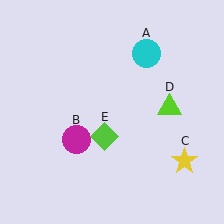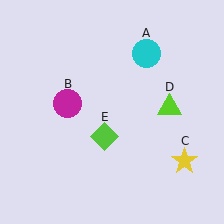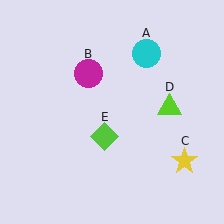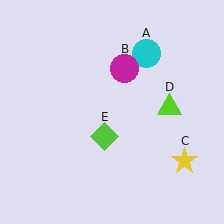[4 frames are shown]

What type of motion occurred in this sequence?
The magenta circle (object B) rotated clockwise around the center of the scene.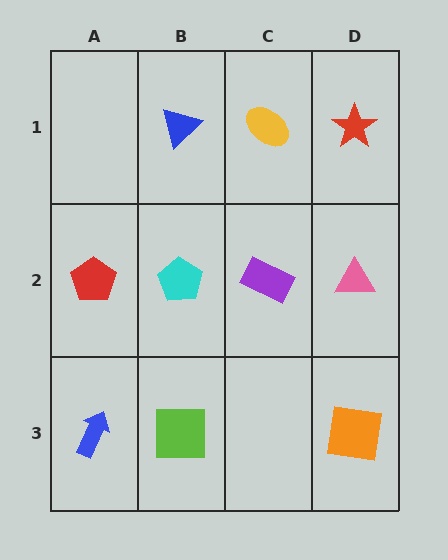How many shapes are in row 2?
4 shapes.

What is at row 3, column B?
A lime square.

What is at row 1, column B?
A blue triangle.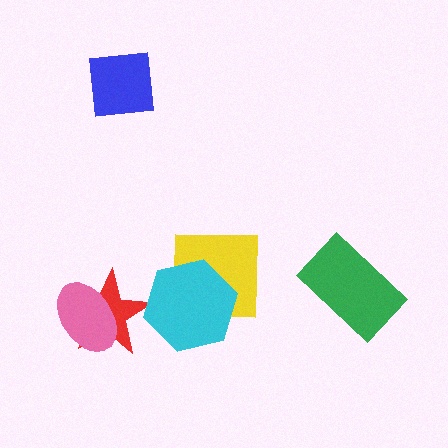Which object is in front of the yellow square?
The cyan hexagon is in front of the yellow square.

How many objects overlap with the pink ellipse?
1 object overlaps with the pink ellipse.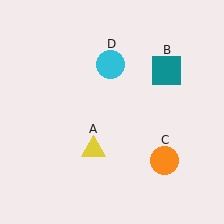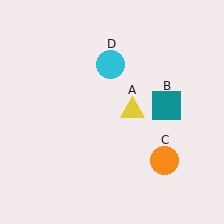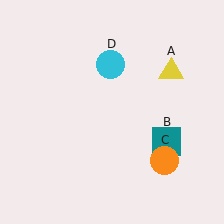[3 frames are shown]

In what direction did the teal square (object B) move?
The teal square (object B) moved down.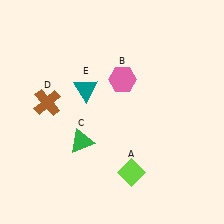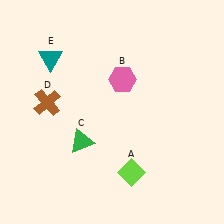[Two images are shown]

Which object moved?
The teal triangle (E) moved left.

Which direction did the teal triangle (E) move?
The teal triangle (E) moved left.